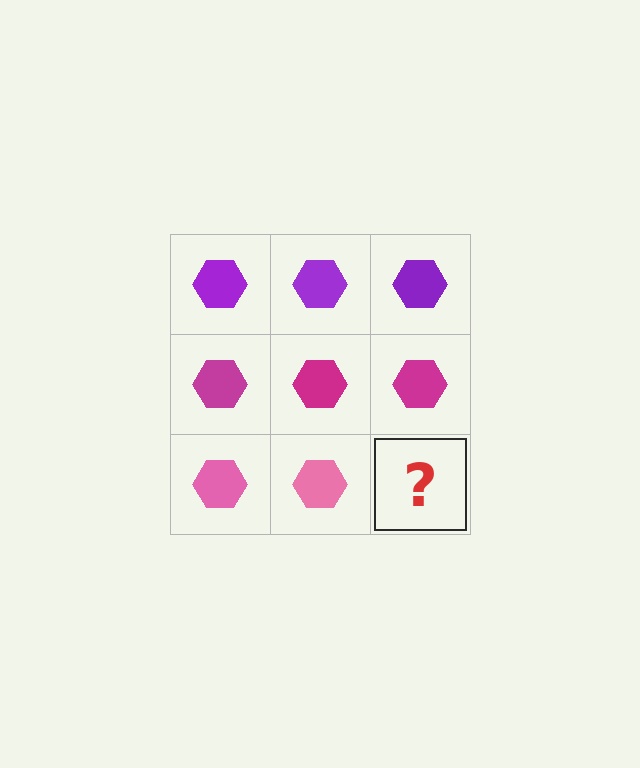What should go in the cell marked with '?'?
The missing cell should contain a pink hexagon.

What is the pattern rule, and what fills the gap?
The rule is that each row has a consistent color. The gap should be filled with a pink hexagon.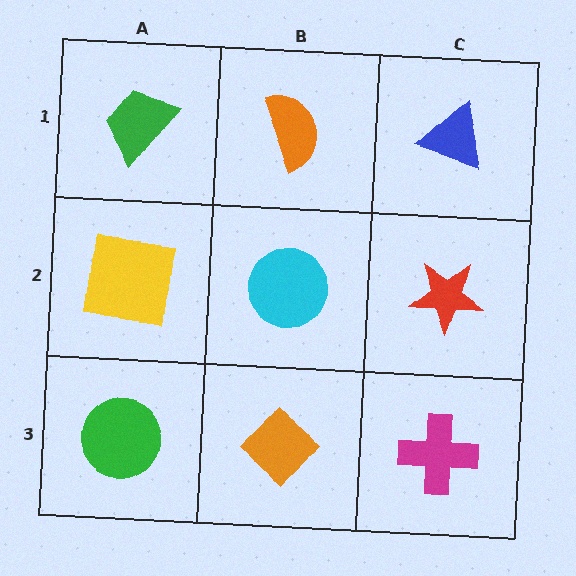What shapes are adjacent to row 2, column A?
A green trapezoid (row 1, column A), a green circle (row 3, column A), a cyan circle (row 2, column B).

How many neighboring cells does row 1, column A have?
2.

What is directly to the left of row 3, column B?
A green circle.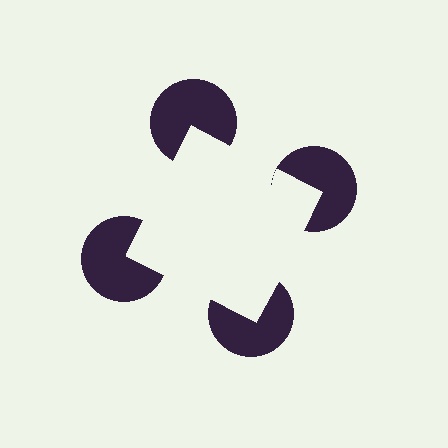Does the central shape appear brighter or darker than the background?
It typically appears slightly brighter than the background, even though no actual brightness change is drawn.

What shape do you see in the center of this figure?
An illusory square — its edges are inferred from the aligned wedge cuts in the pac-man discs, not physically drawn.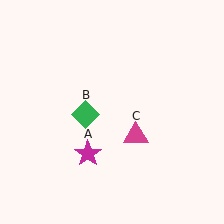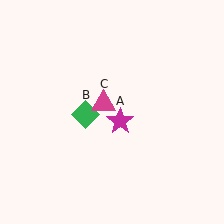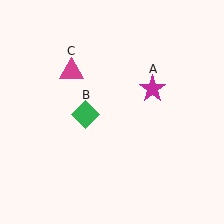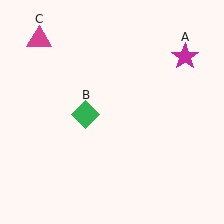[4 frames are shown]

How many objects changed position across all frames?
2 objects changed position: magenta star (object A), magenta triangle (object C).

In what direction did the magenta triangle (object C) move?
The magenta triangle (object C) moved up and to the left.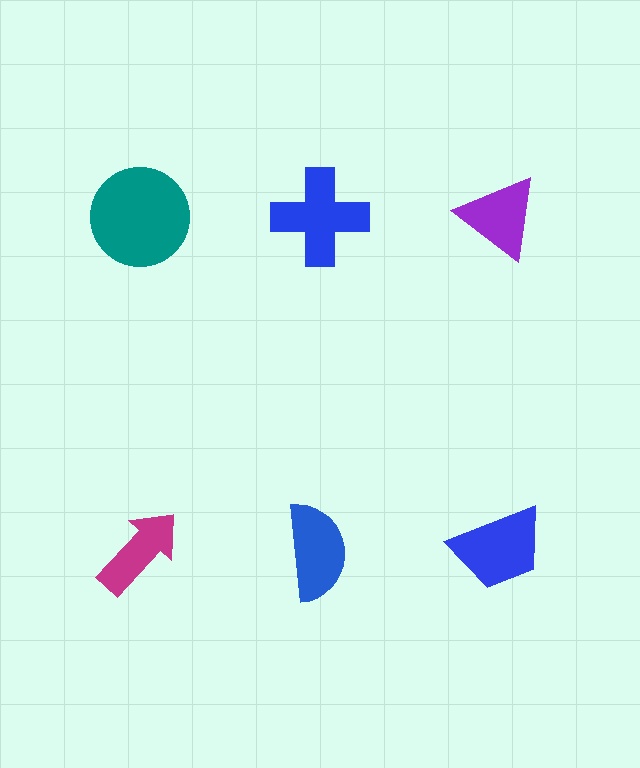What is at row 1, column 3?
A purple triangle.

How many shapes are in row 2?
3 shapes.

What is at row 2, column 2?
A blue semicircle.